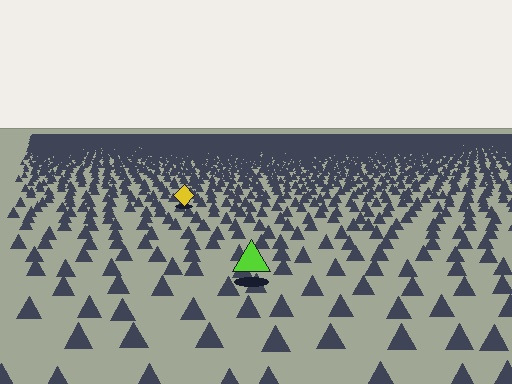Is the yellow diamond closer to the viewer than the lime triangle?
No. The lime triangle is closer — you can tell from the texture gradient: the ground texture is coarser near it.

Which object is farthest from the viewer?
The yellow diamond is farthest from the viewer. It appears smaller and the ground texture around it is denser.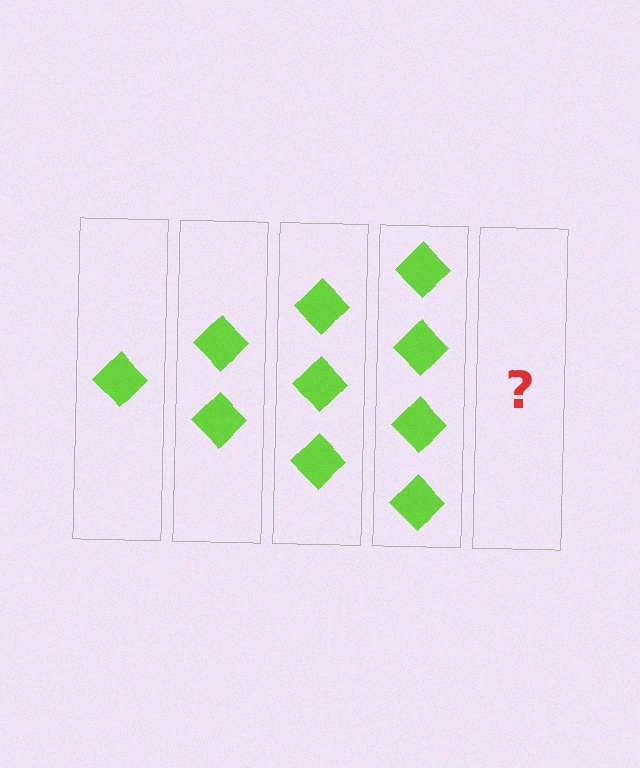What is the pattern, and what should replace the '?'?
The pattern is that each step adds one more diamond. The '?' should be 5 diamonds.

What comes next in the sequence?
The next element should be 5 diamonds.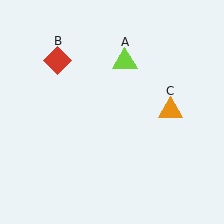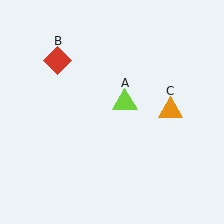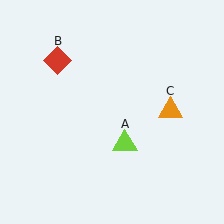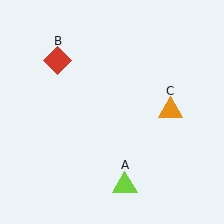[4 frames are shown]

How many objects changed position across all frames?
1 object changed position: lime triangle (object A).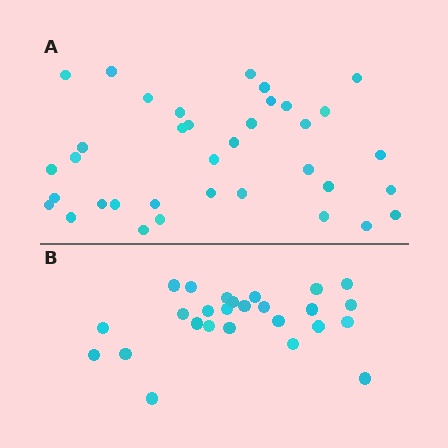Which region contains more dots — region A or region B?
Region A (the top region) has more dots.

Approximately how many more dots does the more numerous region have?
Region A has roughly 10 or so more dots than region B.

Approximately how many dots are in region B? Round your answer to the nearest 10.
About 30 dots. (The exact count is 26, which rounds to 30.)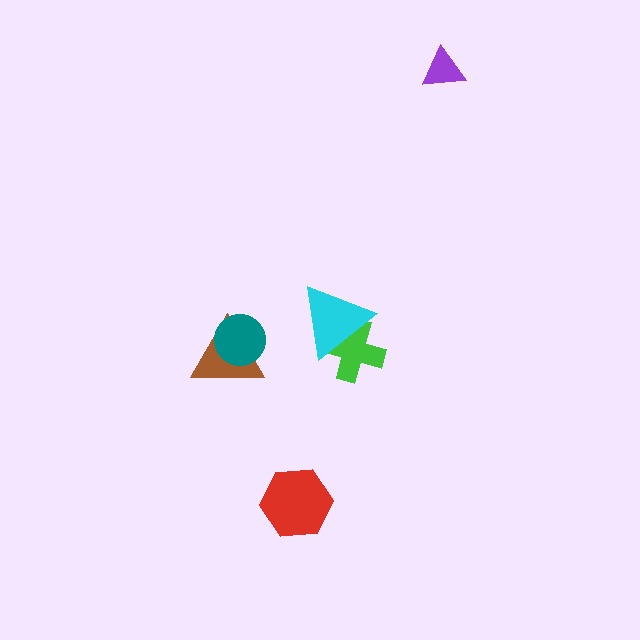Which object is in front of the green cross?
The cyan triangle is in front of the green cross.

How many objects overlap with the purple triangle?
0 objects overlap with the purple triangle.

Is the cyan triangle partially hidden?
No, no other shape covers it.